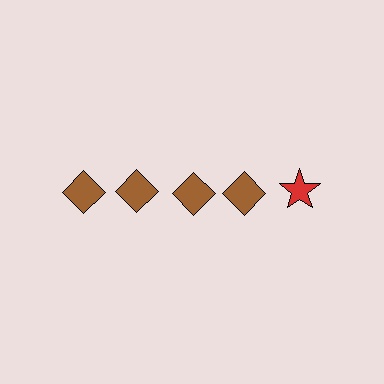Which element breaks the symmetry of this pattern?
The red star in the top row, rightmost column breaks the symmetry. All other shapes are brown diamonds.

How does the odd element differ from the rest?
It differs in both color (red instead of brown) and shape (star instead of diamond).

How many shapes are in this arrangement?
There are 5 shapes arranged in a grid pattern.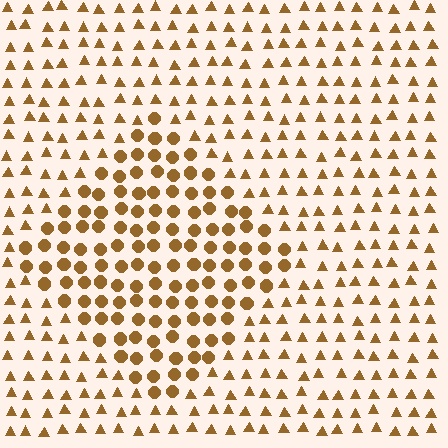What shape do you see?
I see a diamond.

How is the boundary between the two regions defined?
The boundary is defined by a change in element shape: circles inside vs. triangles outside. All elements share the same color and spacing.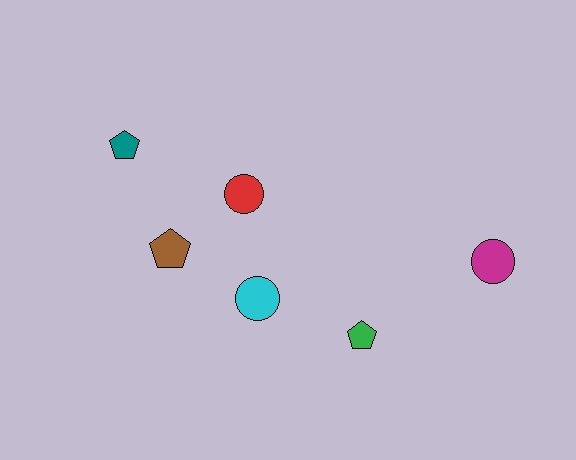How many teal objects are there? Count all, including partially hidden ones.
There is 1 teal object.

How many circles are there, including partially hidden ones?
There are 3 circles.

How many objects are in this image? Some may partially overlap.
There are 6 objects.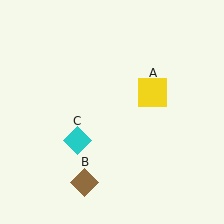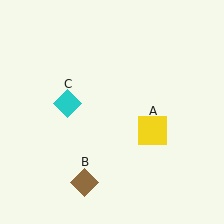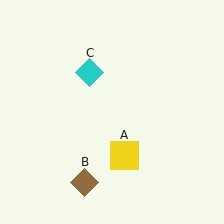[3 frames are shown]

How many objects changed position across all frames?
2 objects changed position: yellow square (object A), cyan diamond (object C).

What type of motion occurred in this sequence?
The yellow square (object A), cyan diamond (object C) rotated clockwise around the center of the scene.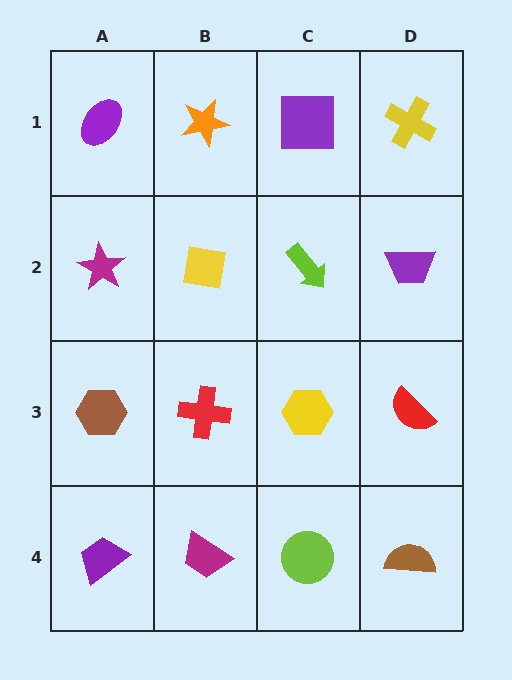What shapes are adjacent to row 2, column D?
A yellow cross (row 1, column D), a red semicircle (row 3, column D), a lime arrow (row 2, column C).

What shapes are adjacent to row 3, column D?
A purple trapezoid (row 2, column D), a brown semicircle (row 4, column D), a yellow hexagon (row 3, column C).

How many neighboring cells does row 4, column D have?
2.